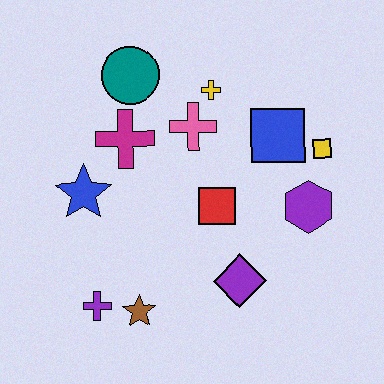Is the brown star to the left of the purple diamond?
Yes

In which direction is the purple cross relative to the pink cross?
The purple cross is below the pink cross.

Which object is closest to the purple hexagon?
The yellow square is closest to the purple hexagon.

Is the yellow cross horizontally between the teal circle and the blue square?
Yes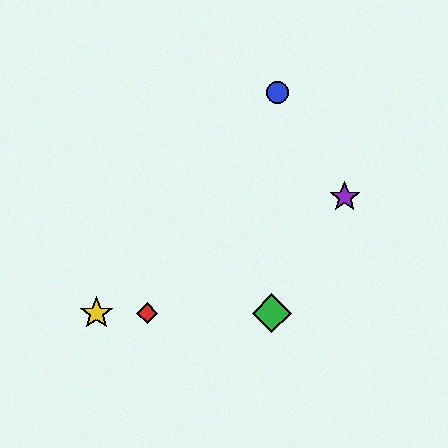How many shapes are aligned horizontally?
3 shapes (the red diamond, the green diamond, the yellow star) are aligned horizontally.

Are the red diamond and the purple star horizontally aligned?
No, the red diamond is at y≈313 and the purple star is at y≈197.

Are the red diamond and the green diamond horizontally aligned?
Yes, both are at y≈313.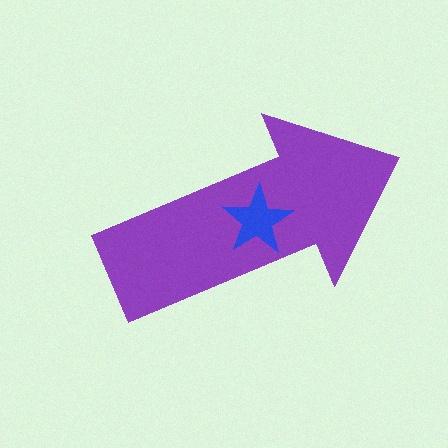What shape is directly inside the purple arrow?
The blue star.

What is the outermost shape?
The purple arrow.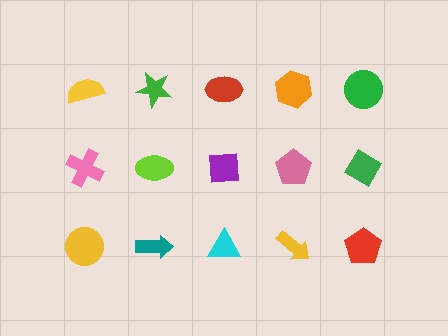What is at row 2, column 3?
A purple square.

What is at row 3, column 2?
A teal arrow.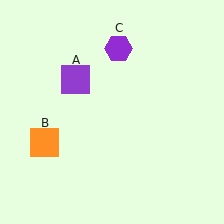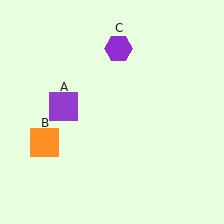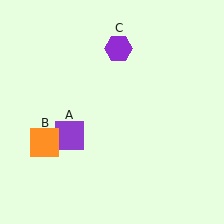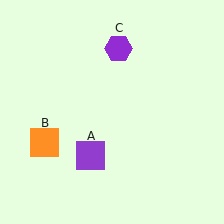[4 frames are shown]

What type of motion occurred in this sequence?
The purple square (object A) rotated counterclockwise around the center of the scene.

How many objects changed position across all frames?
1 object changed position: purple square (object A).